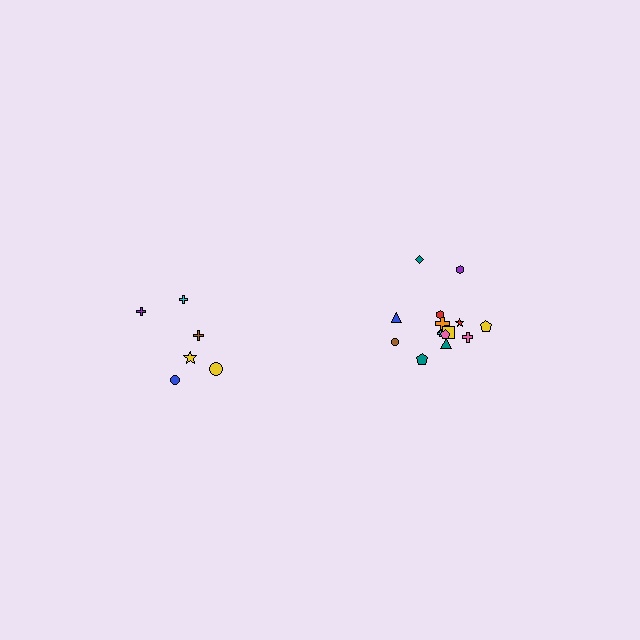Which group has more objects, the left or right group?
The right group.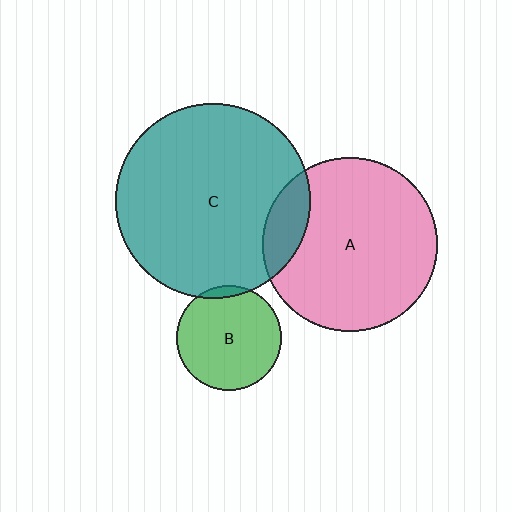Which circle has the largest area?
Circle C (teal).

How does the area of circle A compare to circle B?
Approximately 2.7 times.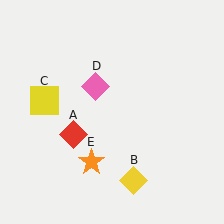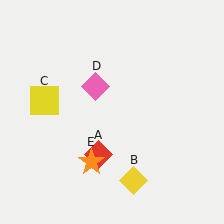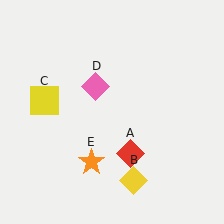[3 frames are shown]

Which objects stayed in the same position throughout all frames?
Yellow diamond (object B) and yellow square (object C) and pink diamond (object D) and orange star (object E) remained stationary.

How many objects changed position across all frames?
1 object changed position: red diamond (object A).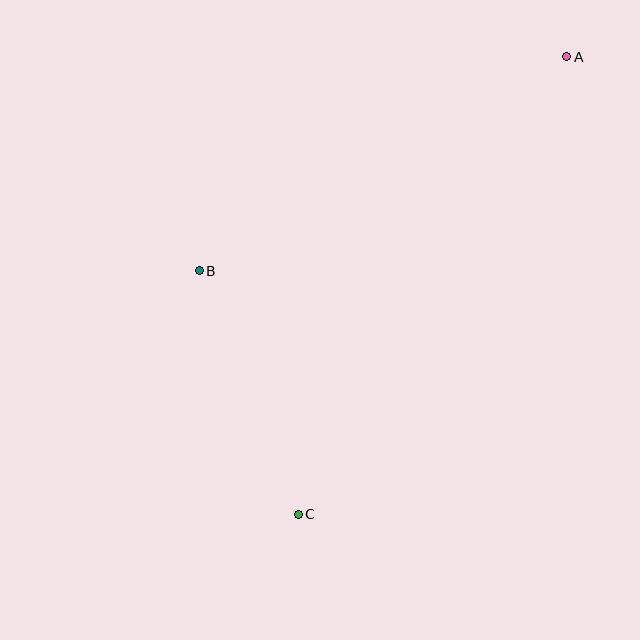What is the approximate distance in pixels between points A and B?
The distance between A and B is approximately 426 pixels.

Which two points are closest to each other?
Points B and C are closest to each other.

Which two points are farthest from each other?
Points A and C are farthest from each other.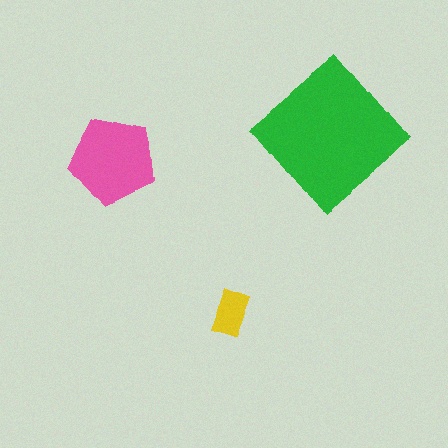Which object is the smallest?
The yellow rectangle.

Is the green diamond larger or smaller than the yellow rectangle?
Larger.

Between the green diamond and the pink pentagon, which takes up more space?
The green diamond.